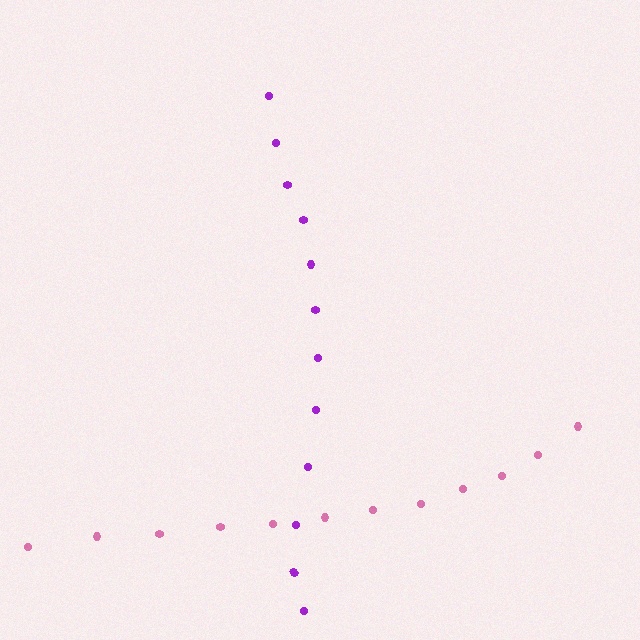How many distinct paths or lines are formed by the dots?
There are 2 distinct paths.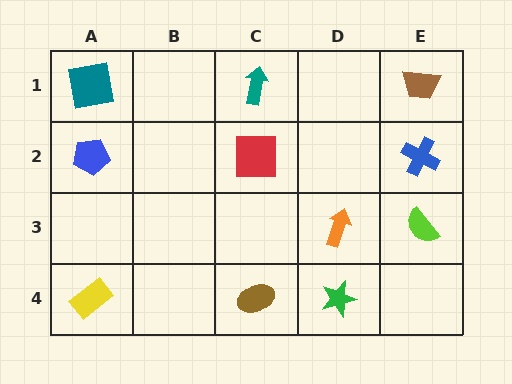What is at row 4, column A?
A yellow rectangle.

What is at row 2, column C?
A red square.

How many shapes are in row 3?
2 shapes.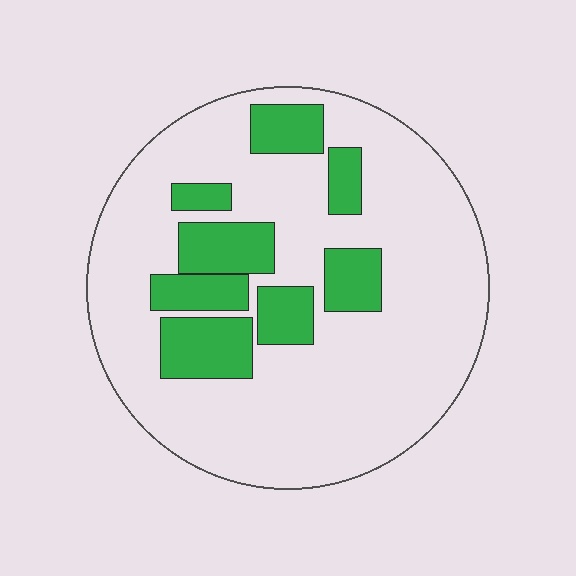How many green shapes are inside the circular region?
8.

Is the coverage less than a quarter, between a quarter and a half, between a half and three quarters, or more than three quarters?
Less than a quarter.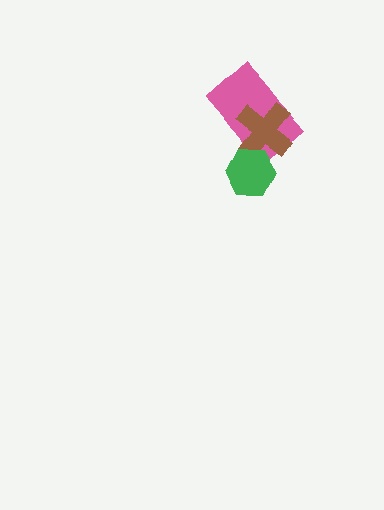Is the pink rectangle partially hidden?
Yes, it is partially covered by another shape.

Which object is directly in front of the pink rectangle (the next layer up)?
The brown cross is directly in front of the pink rectangle.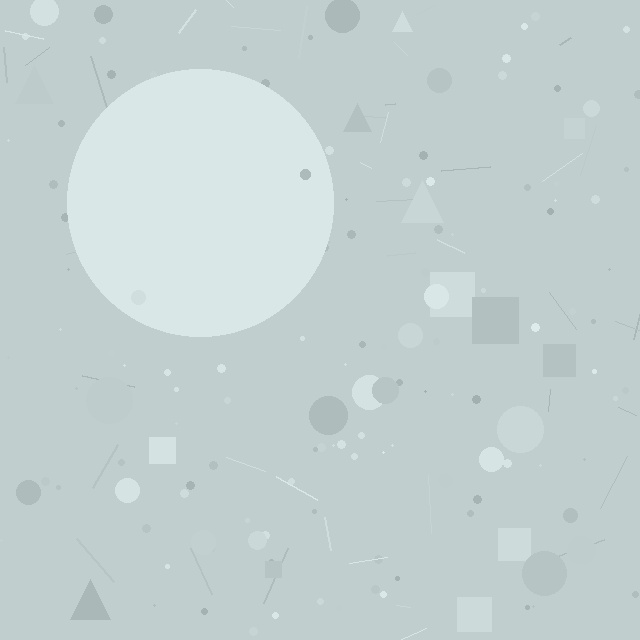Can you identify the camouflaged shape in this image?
The camouflaged shape is a circle.